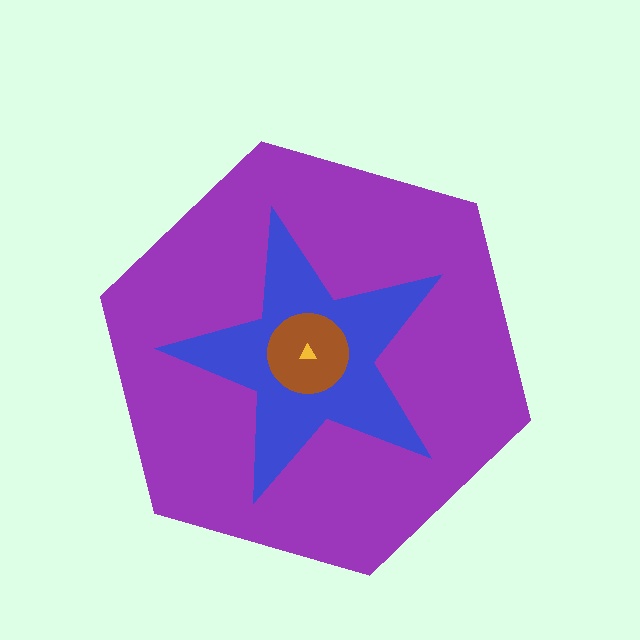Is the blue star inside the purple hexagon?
Yes.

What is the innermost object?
The yellow triangle.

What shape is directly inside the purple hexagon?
The blue star.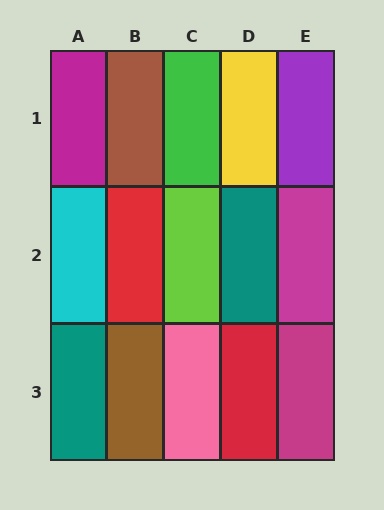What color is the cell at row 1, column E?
Purple.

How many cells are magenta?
3 cells are magenta.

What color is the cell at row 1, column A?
Magenta.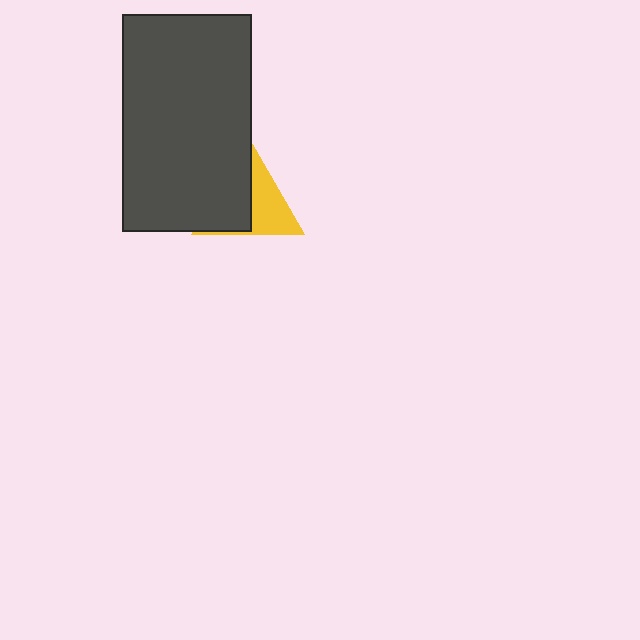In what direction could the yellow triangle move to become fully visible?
The yellow triangle could move right. That would shift it out from behind the dark gray rectangle entirely.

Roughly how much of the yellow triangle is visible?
About half of it is visible (roughly 49%).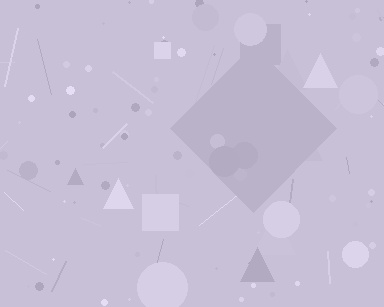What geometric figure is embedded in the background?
A diamond is embedded in the background.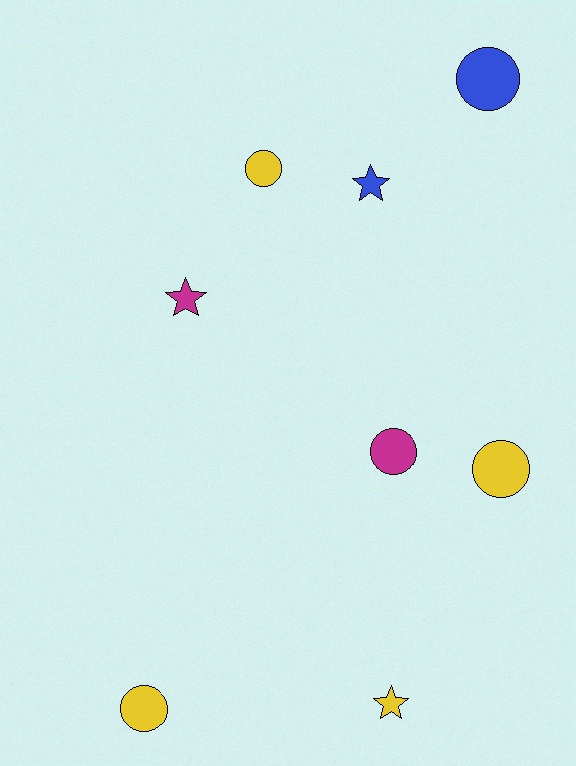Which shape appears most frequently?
Circle, with 5 objects.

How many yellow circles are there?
There are 3 yellow circles.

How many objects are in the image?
There are 8 objects.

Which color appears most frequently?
Yellow, with 4 objects.